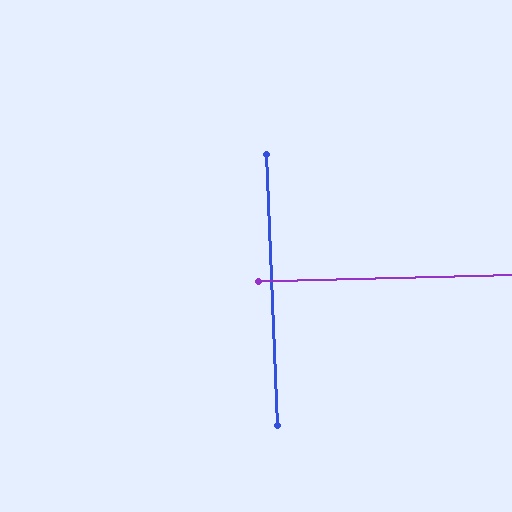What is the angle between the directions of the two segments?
Approximately 89 degrees.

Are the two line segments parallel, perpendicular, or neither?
Perpendicular — they meet at approximately 89°.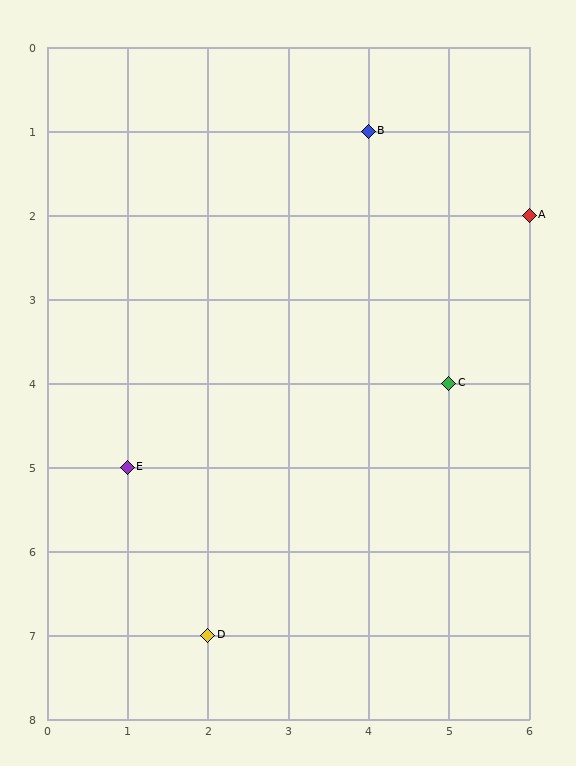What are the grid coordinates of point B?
Point B is at grid coordinates (4, 1).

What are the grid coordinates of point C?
Point C is at grid coordinates (5, 4).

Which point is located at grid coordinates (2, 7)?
Point D is at (2, 7).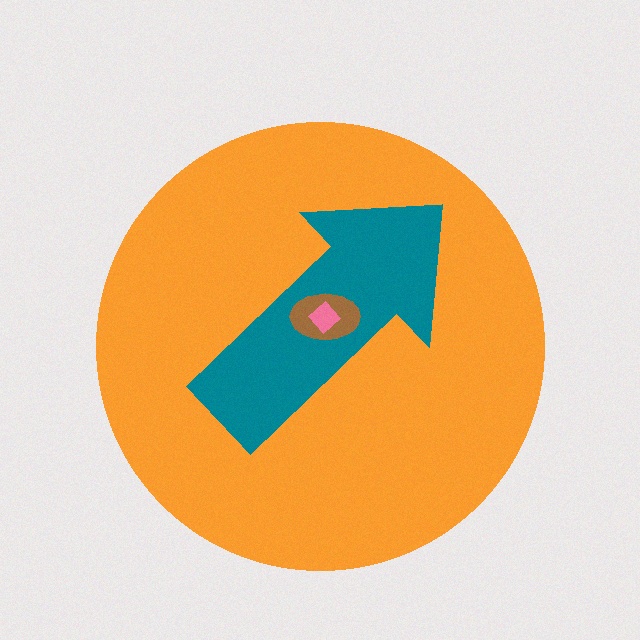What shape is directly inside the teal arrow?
The brown ellipse.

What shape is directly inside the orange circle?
The teal arrow.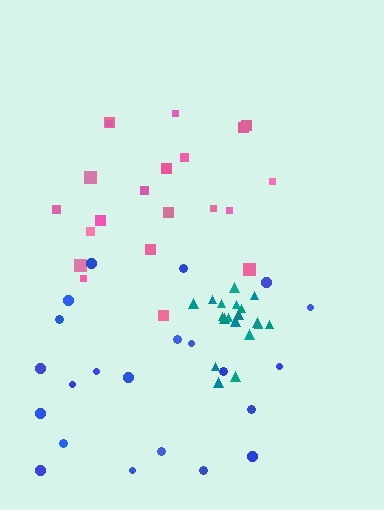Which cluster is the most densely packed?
Teal.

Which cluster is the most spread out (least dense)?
Blue.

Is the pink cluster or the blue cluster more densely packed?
Pink.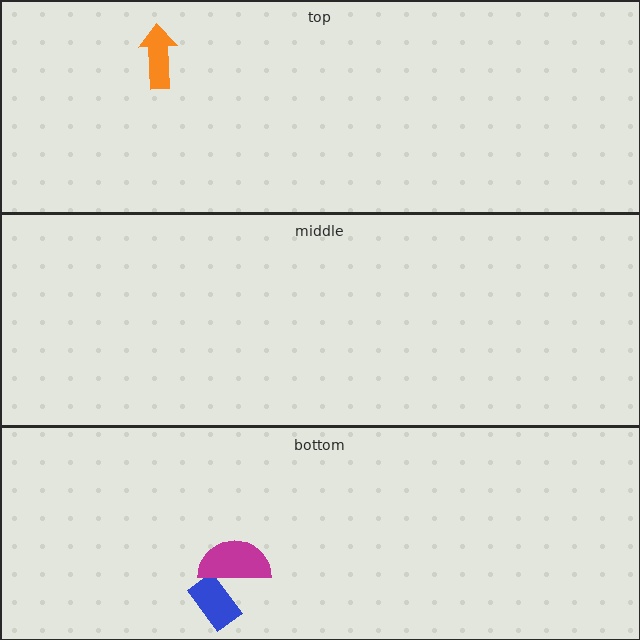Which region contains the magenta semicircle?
The bottom region.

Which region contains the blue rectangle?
The bottom region.